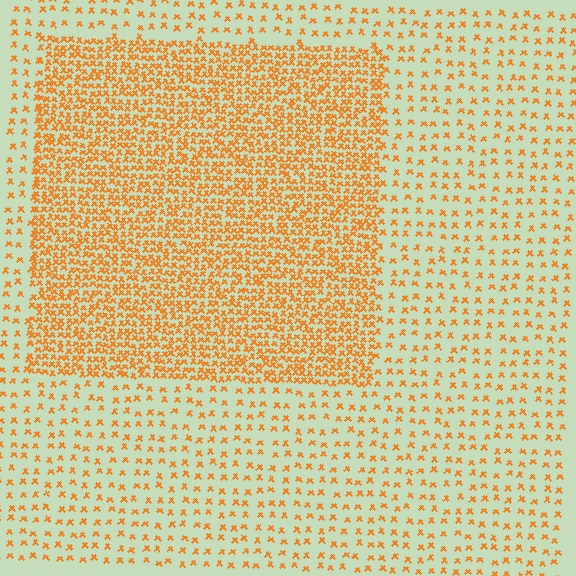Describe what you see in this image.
The image contains small orange elements arranged at two different densities. A rectangle-shaped region is visible where the elements are more densely packed than the surrounding area.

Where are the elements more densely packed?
The elements are more densely packed inside the rectangle boundary.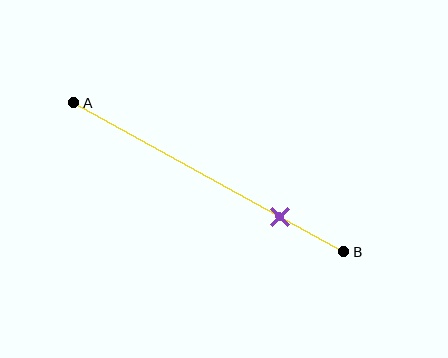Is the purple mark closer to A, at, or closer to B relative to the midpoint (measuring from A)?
The purple mark is closer to point B than the midpoint of segment AB.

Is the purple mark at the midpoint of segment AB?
No, the mark is at about 75% from A, not at the 50% midpoint.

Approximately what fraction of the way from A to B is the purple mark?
The purple mark is approximately 75% of the way from A to B.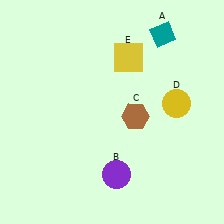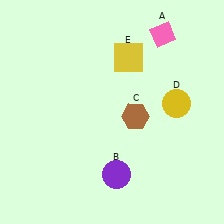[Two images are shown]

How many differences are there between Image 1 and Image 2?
There is 1 difference between the two images.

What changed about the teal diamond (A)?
In Image 1, A is teal. In Image 2, it changed to pink.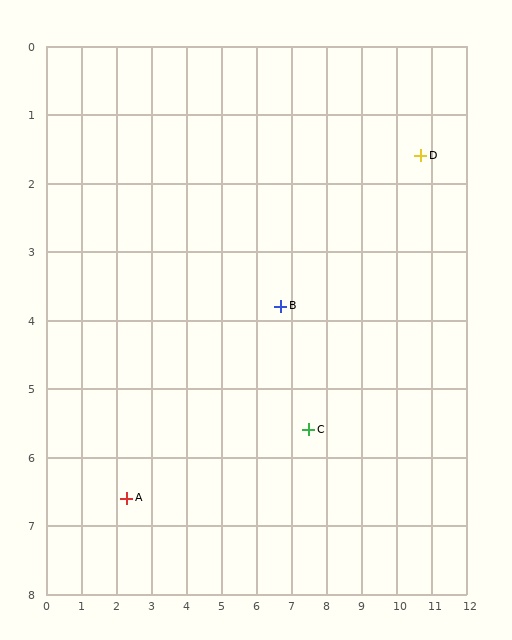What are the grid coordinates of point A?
Point A is at approximately (2.3, 6.6).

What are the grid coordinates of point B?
Point B is at approximately (6.7, 3.8).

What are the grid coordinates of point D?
Point D is at approximately (10.7, 1.6).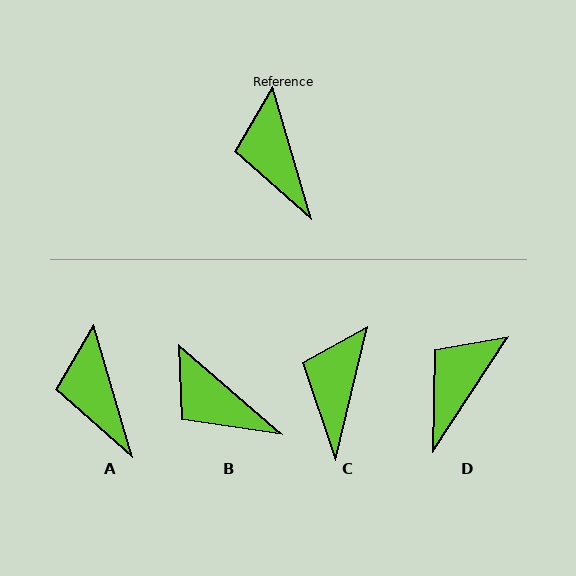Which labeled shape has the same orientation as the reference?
A.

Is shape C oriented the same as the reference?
No, it is off by about 30 degrees.